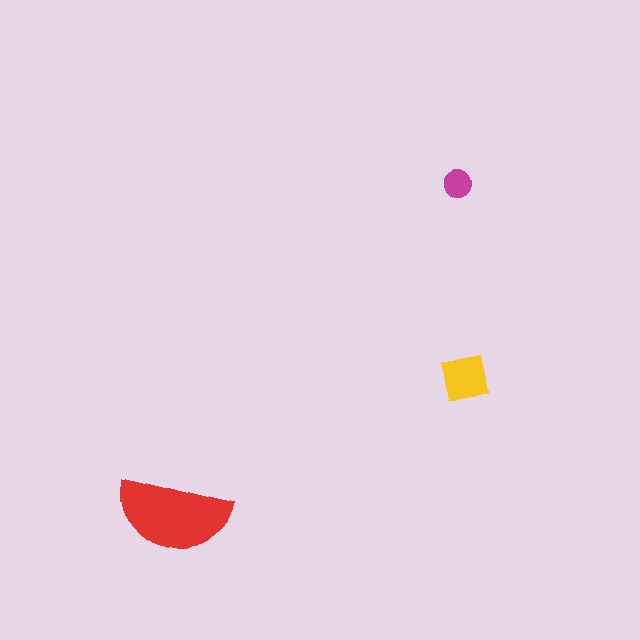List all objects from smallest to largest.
The magenta circle, the yellow square, the red semicircle.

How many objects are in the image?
There are 3 objects in the image.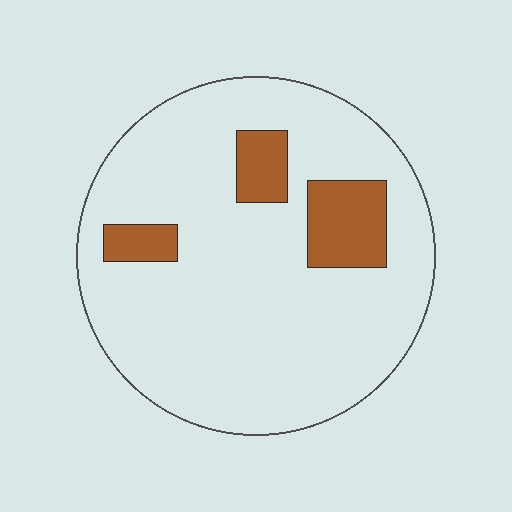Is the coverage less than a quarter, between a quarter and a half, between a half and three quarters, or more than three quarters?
Less than a quarter.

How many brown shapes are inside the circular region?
3.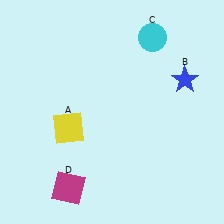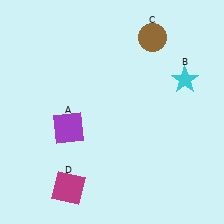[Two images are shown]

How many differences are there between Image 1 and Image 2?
There are 3 differences between the two images.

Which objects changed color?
A changed from yellow to purple. B changed from blue to cyan. C changed from cyan to brown.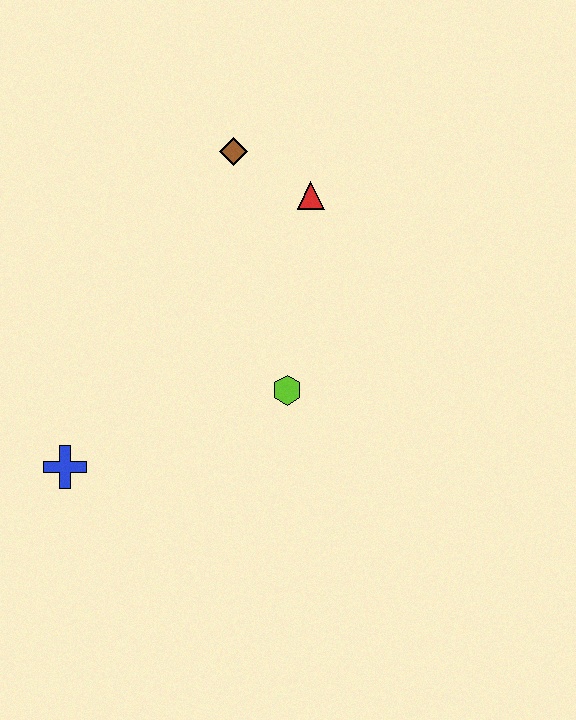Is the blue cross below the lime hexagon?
Yes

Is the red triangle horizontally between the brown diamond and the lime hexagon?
No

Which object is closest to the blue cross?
The lime hexagon is closest to the blue cross.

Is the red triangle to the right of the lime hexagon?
Yes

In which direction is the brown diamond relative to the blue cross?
The brown diamond is above the blue cross.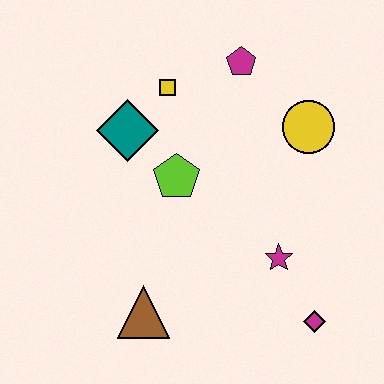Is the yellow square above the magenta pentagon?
No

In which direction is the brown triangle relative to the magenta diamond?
The brown triangle is to the left of the magenta diamond.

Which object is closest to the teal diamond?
The yellow square is closest to the teal diamond.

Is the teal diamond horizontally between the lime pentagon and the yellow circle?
No